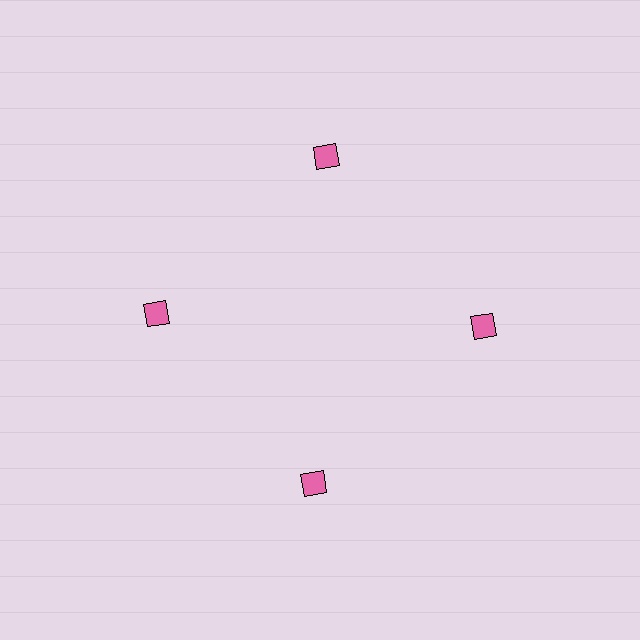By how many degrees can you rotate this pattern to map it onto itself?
The pattern maps onto itself every 90 degrees of rotation.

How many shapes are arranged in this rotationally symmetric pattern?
There are 4 shapes, arranged in 4 groups of 1.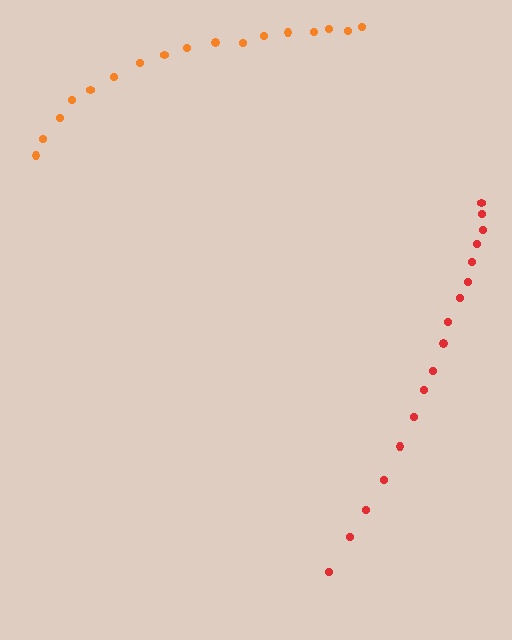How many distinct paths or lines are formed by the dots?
There are 2 distinct paths.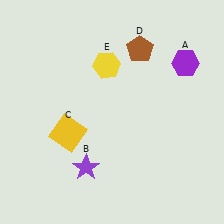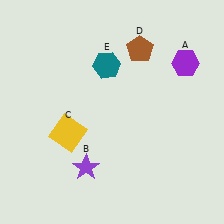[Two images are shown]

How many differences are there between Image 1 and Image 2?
There is 1 difference between the two images.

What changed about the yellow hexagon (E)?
In Image 1, E is yellow. In Image 2, it changed to teal.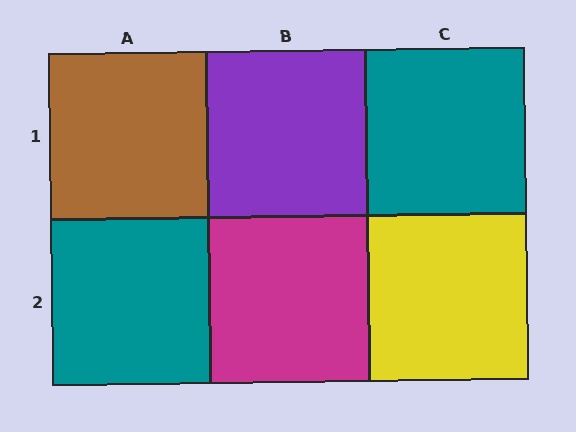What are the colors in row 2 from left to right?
Teal, magenta, yellow.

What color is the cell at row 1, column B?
Purple.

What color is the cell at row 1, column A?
Brown.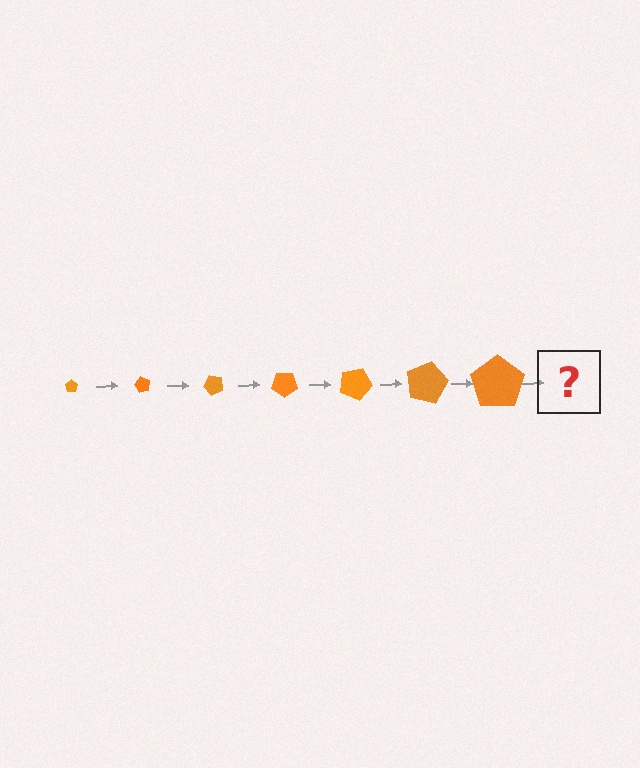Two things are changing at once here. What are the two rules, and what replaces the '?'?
The two rules are that the pentagon grows larger each step and it rotates 60 degrees each step. The '?' should be a pentagon, larger than the previous one and rotated 420 degrees from the start.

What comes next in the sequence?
The next element should be a pentagon, larger than the previous one and rotated 420 degrees from the start.